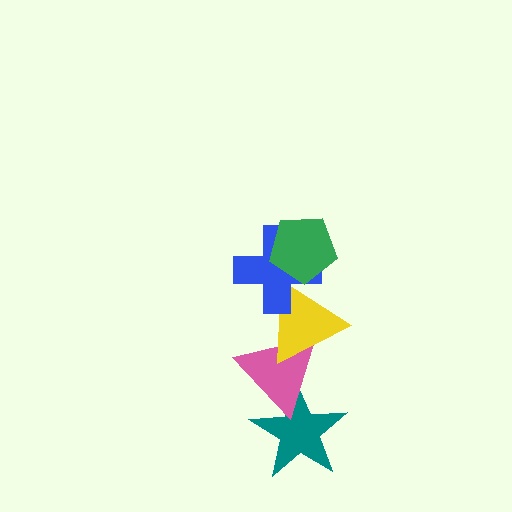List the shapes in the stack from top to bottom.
From top to bottom: the green pentagon, the blue cross, the yellow triangle, the pink triangle, the teal star.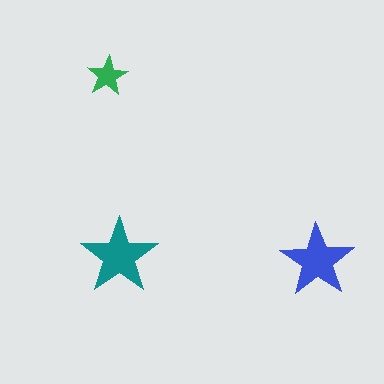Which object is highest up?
The green star is topmost.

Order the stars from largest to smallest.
the teal one, the blue one, the green one.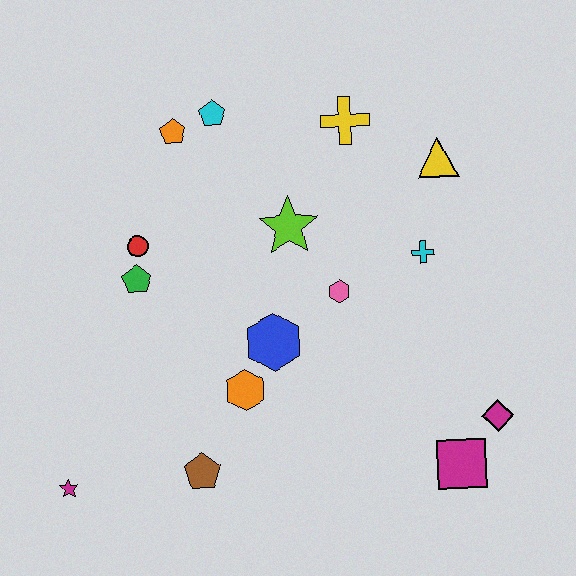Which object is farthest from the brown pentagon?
The yellow triangle is farthest from the brown pentagon.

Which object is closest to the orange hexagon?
The blue hexagon is closest to the orange hexagon.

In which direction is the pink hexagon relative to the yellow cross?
The pink hexagon is below the yellow cross.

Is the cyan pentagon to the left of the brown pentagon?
No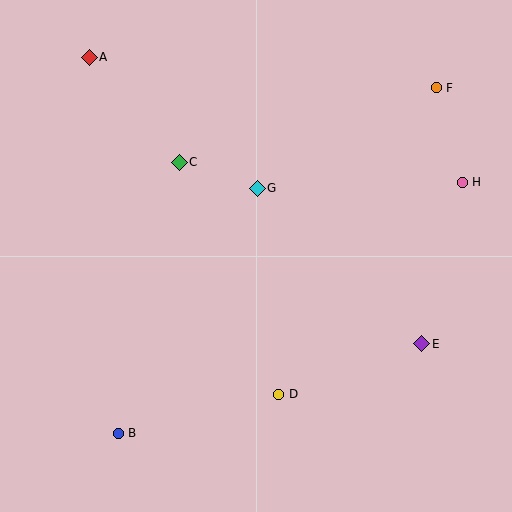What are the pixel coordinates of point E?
Point E is at (422, 344).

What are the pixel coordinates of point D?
Point D is at (279, 394).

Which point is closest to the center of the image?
Point G at (257, 188) is closest to the center.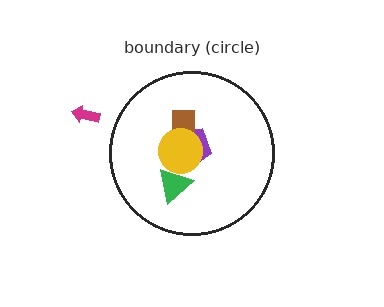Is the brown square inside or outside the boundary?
Inside.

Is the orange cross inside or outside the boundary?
Inside.